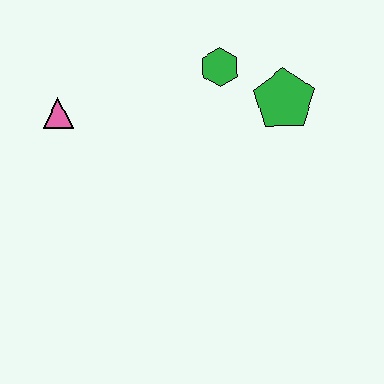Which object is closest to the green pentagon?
The green hexagon is closest to the green pentagon.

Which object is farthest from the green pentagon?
The pink triangle is farthest from the green pentagon.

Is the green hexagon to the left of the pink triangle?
No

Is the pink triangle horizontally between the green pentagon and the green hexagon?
No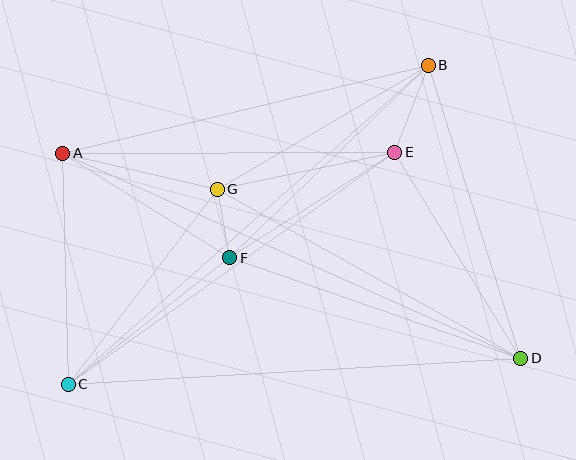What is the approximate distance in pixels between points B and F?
The distance between B and F is approximately 277 pixels.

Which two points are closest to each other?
Points F and G are closest to each other.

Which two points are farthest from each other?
Points A and D are farthest from each other.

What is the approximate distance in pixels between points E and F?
The distance between E and F is approximately 196 pixels.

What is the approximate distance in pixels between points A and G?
The distance between A and G is approximately 159 pixels.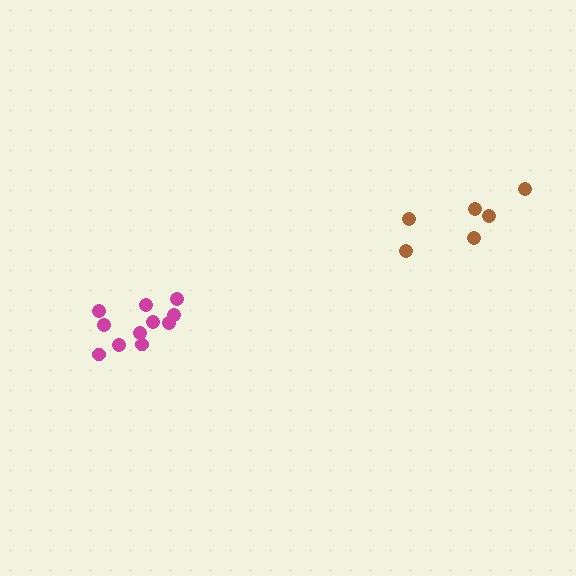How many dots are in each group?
Group 1: 11 dots, Group 2: 6 dots (17 total).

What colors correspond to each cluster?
The clusters are colored: magenta, brown.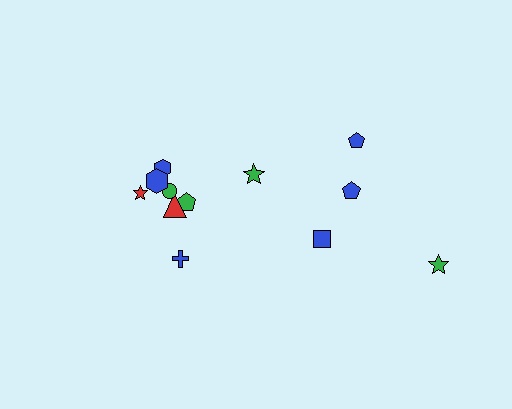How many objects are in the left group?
There are 7 objects.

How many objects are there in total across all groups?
There are 12 objects.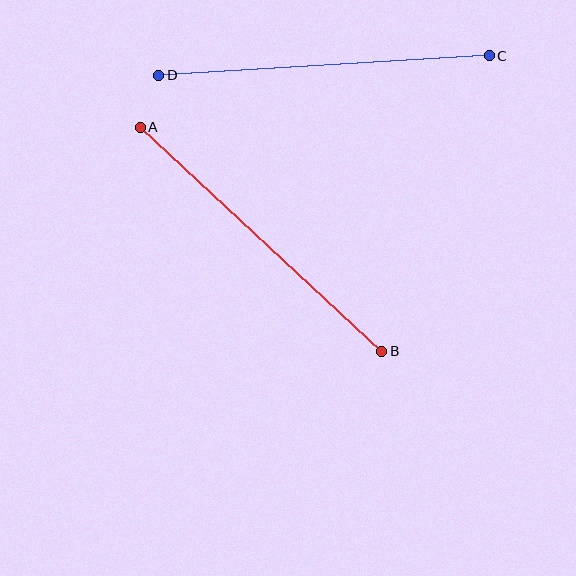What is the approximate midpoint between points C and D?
The midpoint is at approximately (324, 66) pixels.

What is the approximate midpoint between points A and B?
The midpoint is at approximately (261, 239) pixels.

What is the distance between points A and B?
The distance is approximately 329 pixels.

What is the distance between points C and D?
The distance is approximately 331 pixels.